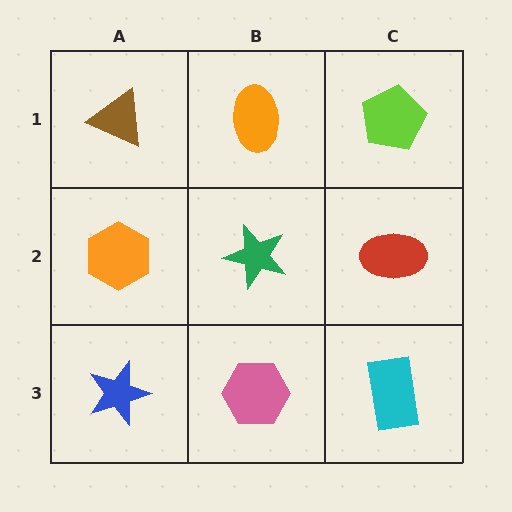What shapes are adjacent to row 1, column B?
A green star (row 2, column B), a brown triangle (row 1, column A), a lime pentagon (row 1, column C).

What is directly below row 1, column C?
A red ellipse.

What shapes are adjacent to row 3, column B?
A green star (row 2, column B), a blue star (row 3, column A), a cyan rectangle (row 3, column C).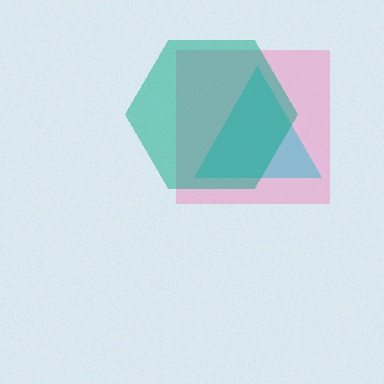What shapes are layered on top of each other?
The layered shapes are: a pink square, a cyan triangle, a teal hexagon.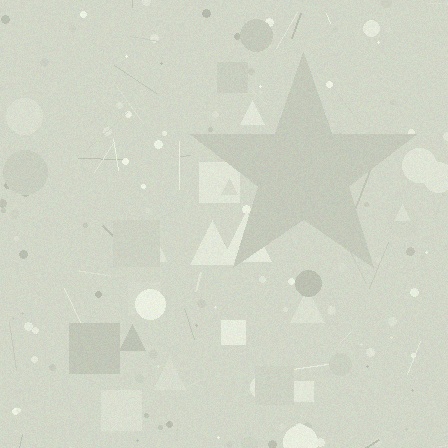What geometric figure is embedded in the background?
A star is embedded in the background.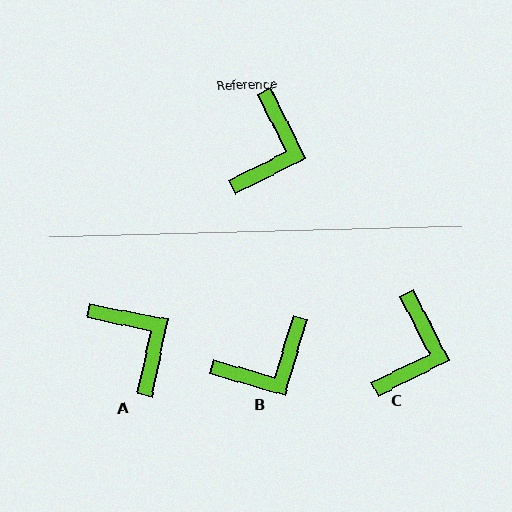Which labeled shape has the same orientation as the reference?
C.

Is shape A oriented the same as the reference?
No, it is off by about 52 degrees.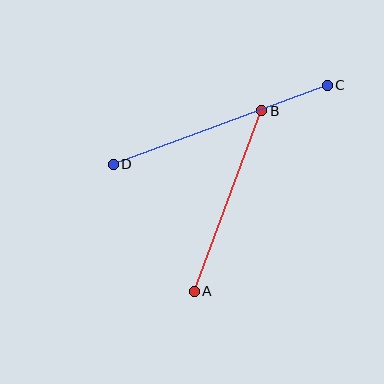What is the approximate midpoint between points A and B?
The midpoint is at approximately (228, 201) pixels.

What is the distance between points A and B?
The distance is approximately 193 pixels.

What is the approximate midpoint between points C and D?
The midpoint is at approximately (220, 125) pixels.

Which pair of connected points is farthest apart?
Points C and D are farthest apart.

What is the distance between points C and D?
The distance is approximately 228 pixels.